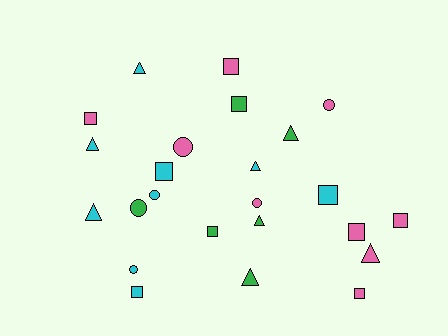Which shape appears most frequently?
Square, with 10 objects.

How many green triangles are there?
There are 3 green triangles.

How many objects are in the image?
There are 24 objects.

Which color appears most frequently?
Pink, with 9 objects.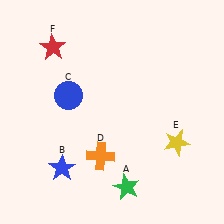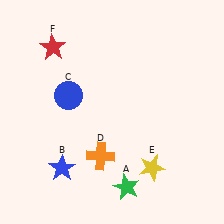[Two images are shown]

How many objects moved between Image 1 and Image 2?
1 object moved between the two images.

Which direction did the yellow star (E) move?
The yellow star (E) moved down.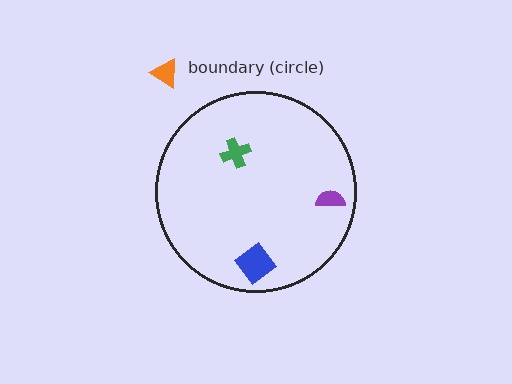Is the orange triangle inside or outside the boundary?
Outside.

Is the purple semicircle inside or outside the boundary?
Inside.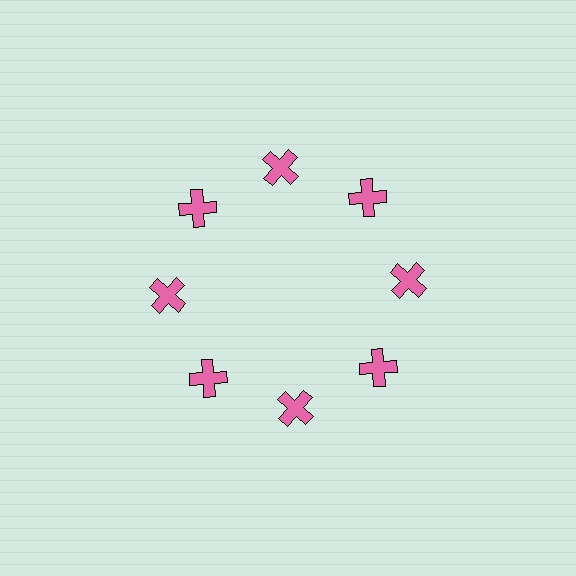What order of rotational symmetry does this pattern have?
This pattern has 8-fold rotational symmetry.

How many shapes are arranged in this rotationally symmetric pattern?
There are 8 shapes, arranged in 8 groups of 1.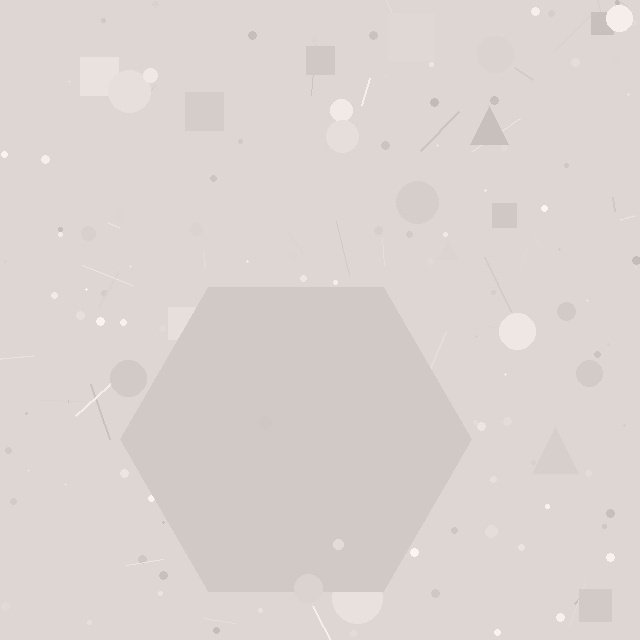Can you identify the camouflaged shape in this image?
The camouflaged shape is a hexagon.